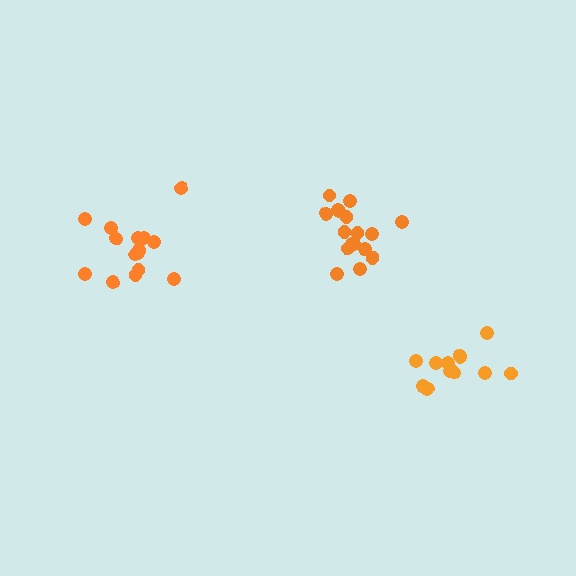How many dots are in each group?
Group 1: 15 dots, Group 2: 12 dots, Group 3: 17 dots (44 total).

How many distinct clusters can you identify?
There are 3 distinct clusters.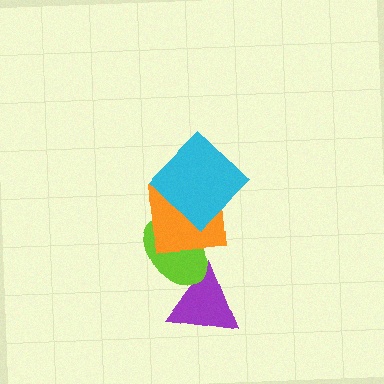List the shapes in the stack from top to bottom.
From top to bottom: the cyan diamond, the orange square, the lime ellipse, the purple triangle.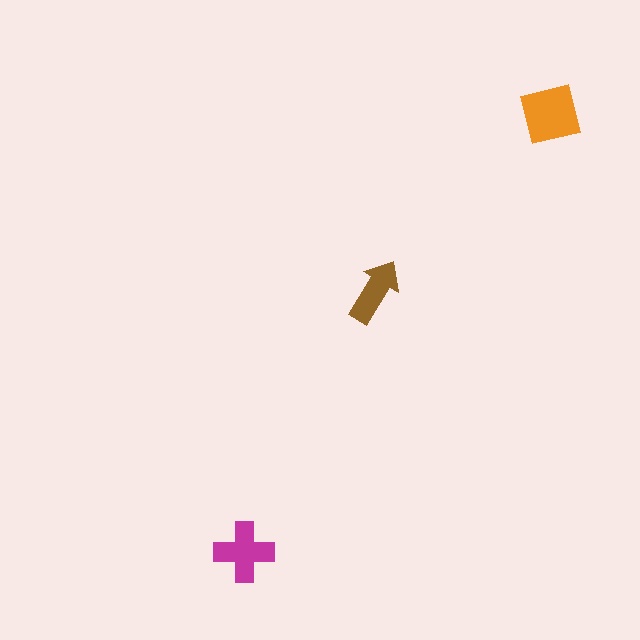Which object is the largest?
The orange square.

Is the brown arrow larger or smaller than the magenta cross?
Smaller.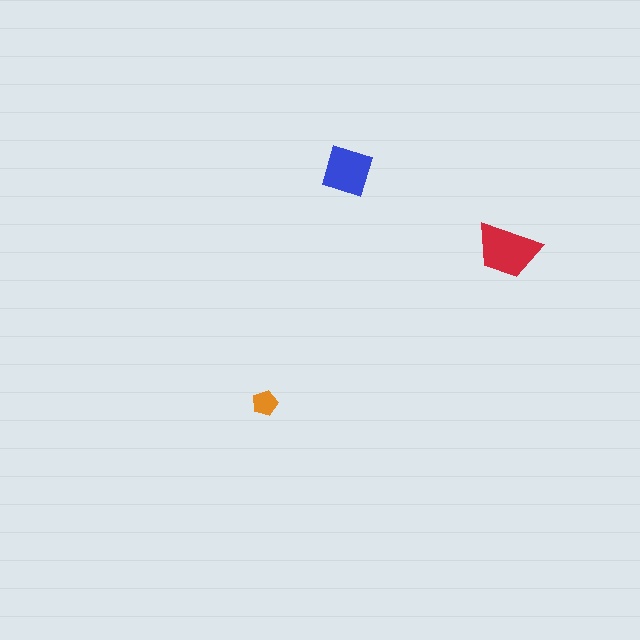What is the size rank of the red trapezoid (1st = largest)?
1st.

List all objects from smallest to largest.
The orange pentagon, the blue diamond, the red trapezoid.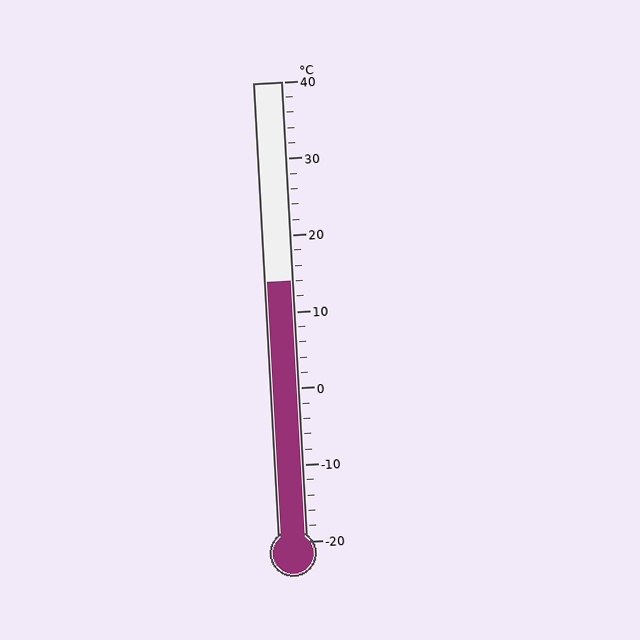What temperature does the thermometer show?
The thermometer shows approximately 14°C.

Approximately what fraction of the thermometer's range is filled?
The thermometer is filled to approximately 55% of its range.